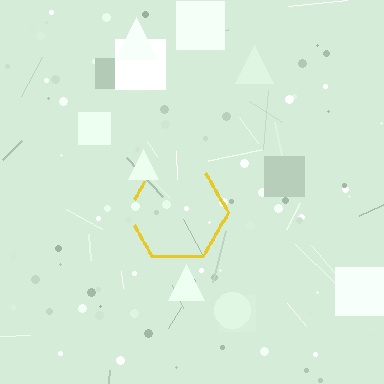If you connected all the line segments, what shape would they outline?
They would outline a hexagon.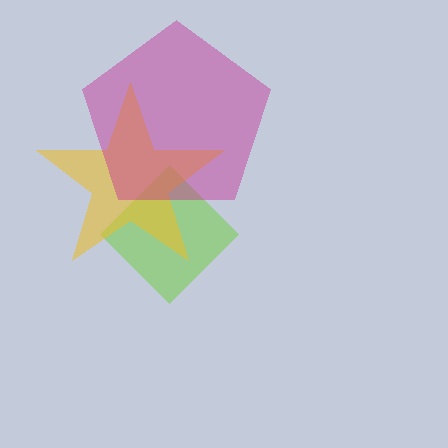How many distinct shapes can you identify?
There are 3 distinct shapes: a lime diamond, a yellow star, a magenta pentagon.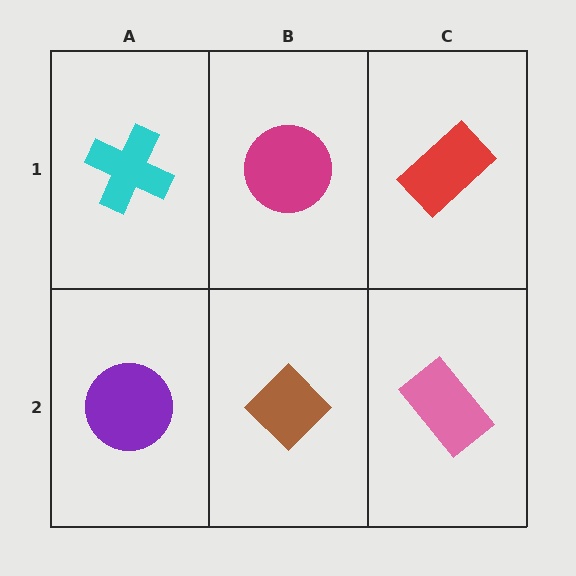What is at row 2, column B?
A brown diamond.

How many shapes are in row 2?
3 shapes.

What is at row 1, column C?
A red rectangle.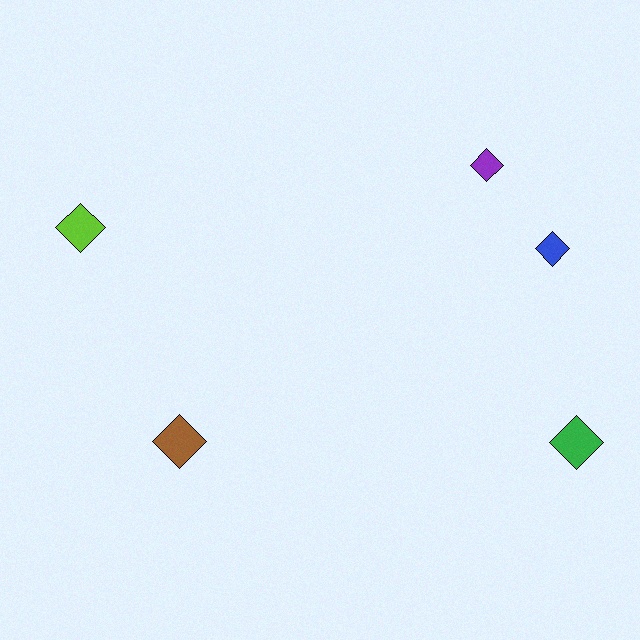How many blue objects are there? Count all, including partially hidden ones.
There is 1 blue object.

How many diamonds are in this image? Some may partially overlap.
There are 5 diamonds.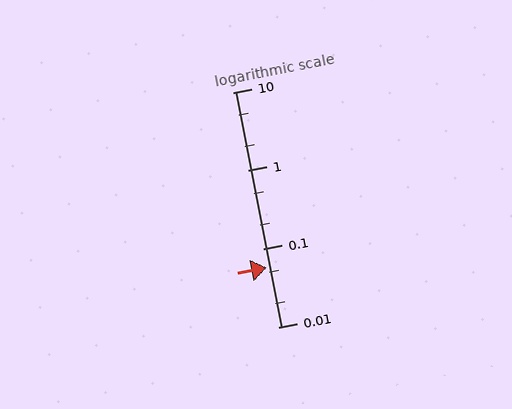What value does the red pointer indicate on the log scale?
The pointer indicates approximately 0.058.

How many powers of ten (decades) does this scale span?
The scale spans 3 decades, from 0.01 to 10.